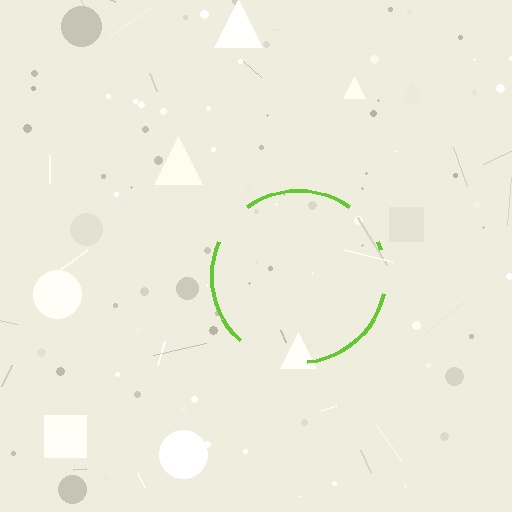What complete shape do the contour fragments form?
The contour fragments form a circle.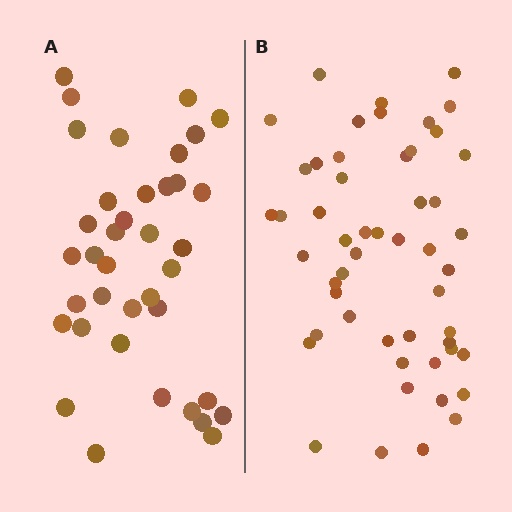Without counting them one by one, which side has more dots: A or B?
Region B (the right region) has more dots.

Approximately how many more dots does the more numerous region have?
Region B has approximately 15 more dots than region A.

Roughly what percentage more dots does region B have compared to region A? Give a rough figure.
About 35% more.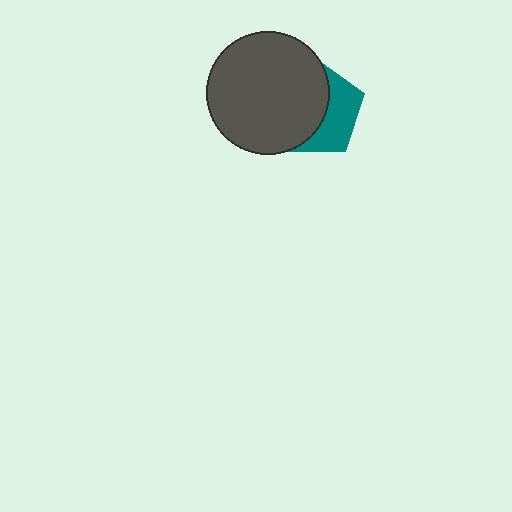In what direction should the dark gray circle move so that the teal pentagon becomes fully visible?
The dark gray circle should move left. That is the shortest direction to clear the overlap and leave the teal pentagon fully visible.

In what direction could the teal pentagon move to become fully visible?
The teal pentagon could move right. That would shift it out from behind the dark gray circle entirely.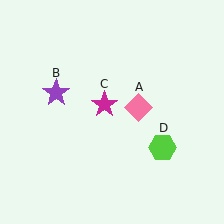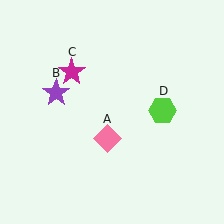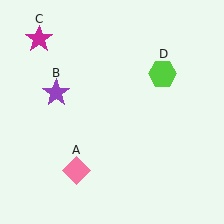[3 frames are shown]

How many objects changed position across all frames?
3 objects changed position: pink diamond (object A), magenta star (object C), lime hexagon (object D).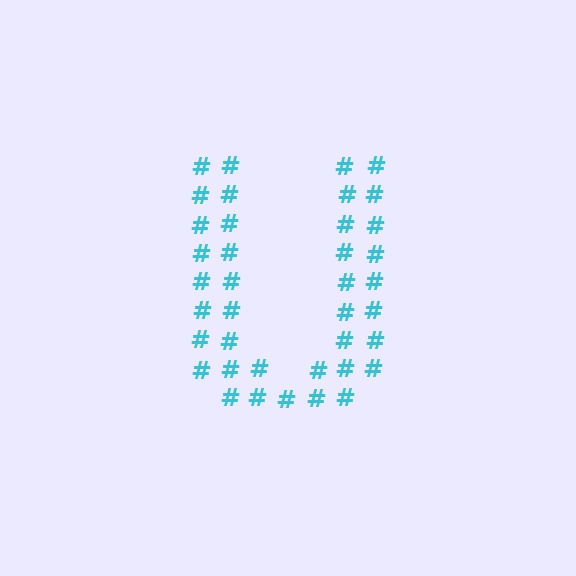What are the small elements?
The small elements are hash symbols.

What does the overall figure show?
The overall figure shows the letter U.